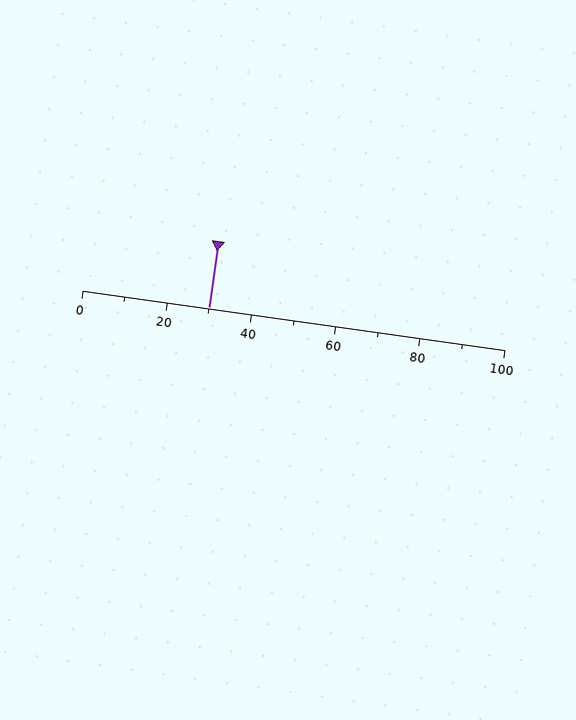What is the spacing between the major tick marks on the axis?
The major ticks are spaced 20 apart.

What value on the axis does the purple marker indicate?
The marker indicates approximately 30.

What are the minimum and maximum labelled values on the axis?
The axis runs from 0 to 100.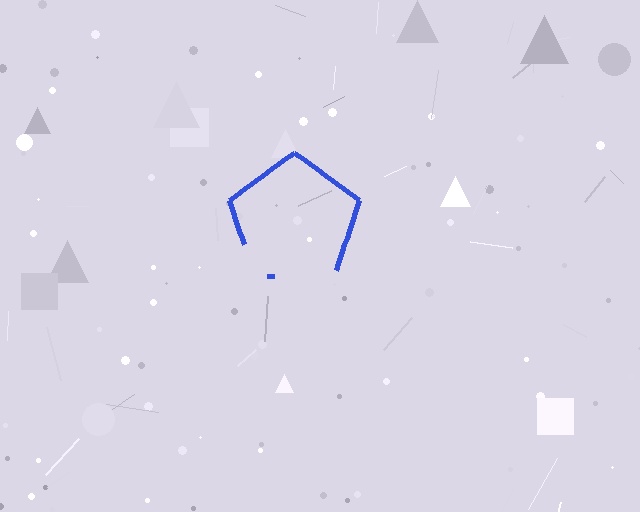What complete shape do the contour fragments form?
The contour fragments form a pentagon.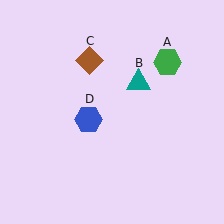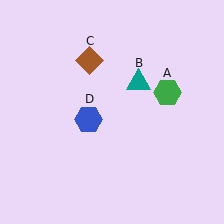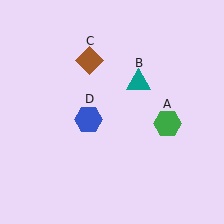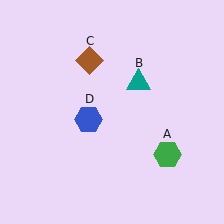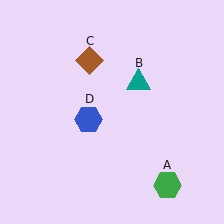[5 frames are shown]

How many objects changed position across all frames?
1 object changed position: green hexagon (object A).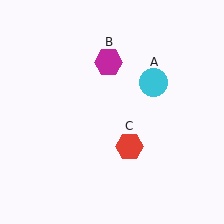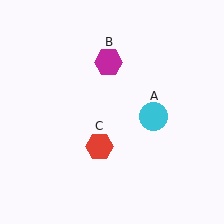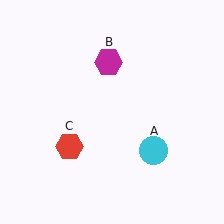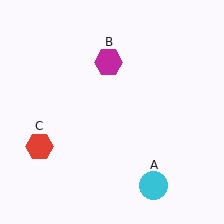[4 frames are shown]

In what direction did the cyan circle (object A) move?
The cyan circle (object A) moved down.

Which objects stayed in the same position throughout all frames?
Magenta hexagon (object B) remained stationary.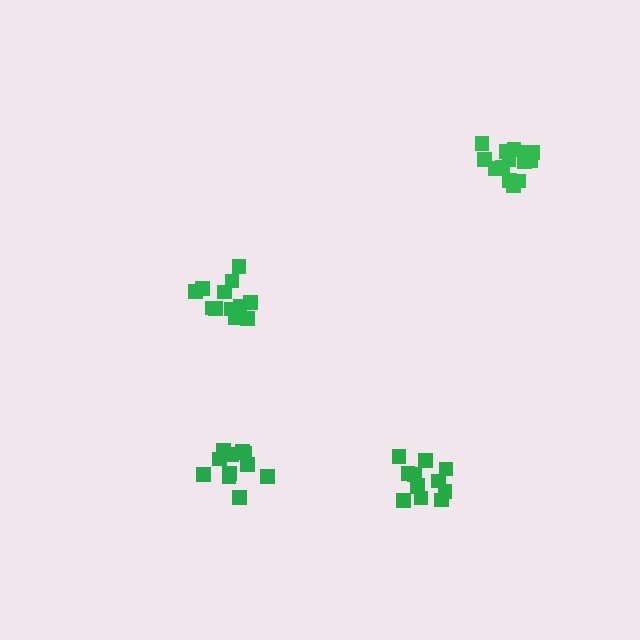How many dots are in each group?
Group 1: 12 dots, Group 2: 14 dots, Group 3: 11 dots, Group 4: 13 dots (50 total).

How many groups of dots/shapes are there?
There are 4 groups.